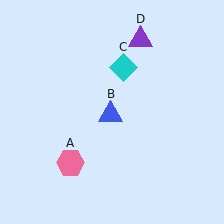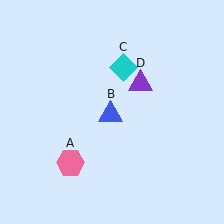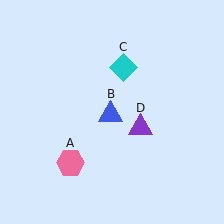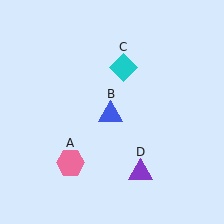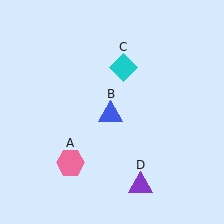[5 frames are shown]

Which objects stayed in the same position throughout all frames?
Pink hexagon (object A) and blue triangle (object B) and cyan diamond (object C) remained stationary.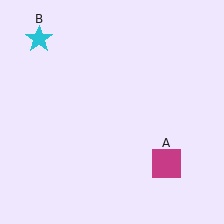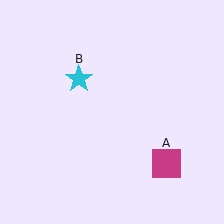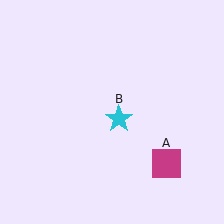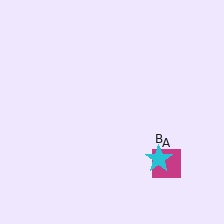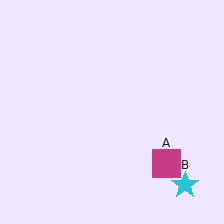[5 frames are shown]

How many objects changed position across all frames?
1 object changed position: cyan star (object B).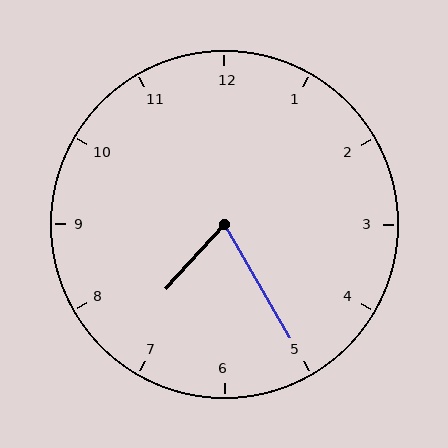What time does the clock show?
7:25.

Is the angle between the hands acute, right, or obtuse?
It is acute.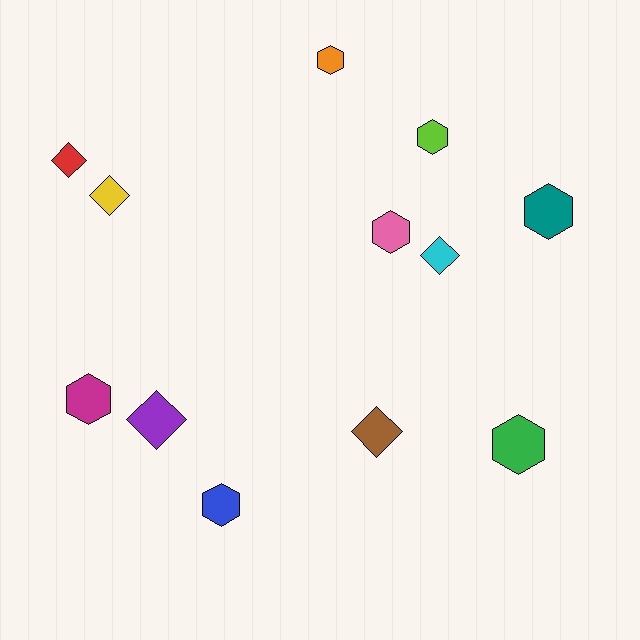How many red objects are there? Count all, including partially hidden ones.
There is 1 red object.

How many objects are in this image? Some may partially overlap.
There are 12 objects.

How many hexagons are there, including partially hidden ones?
There are 7 hexagons.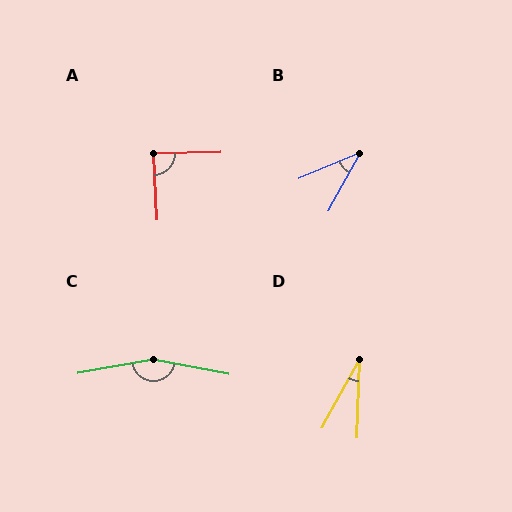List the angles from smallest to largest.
D (27°), B (39°), A (88°), C (159°).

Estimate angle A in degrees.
Approximately 88 degrees.